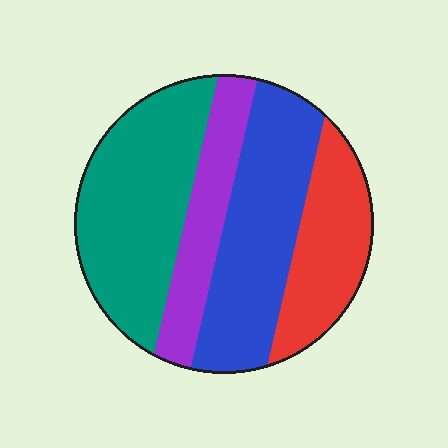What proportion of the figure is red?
Red takes up about one fifth (1/5) of the figure.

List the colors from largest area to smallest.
From largest to smallest: teal, blue, red, purple.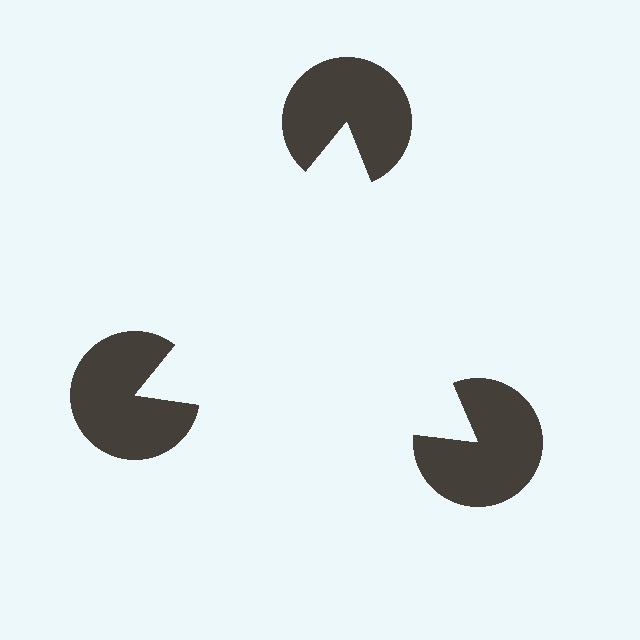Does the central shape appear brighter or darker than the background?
It typically appears slightly brighter than the background, even though no actual brightness change is drawn.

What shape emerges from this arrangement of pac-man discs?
An illusory triangle — its edges are inferred from the aligned wedge cuts in the pac-man discs, not physically drawn.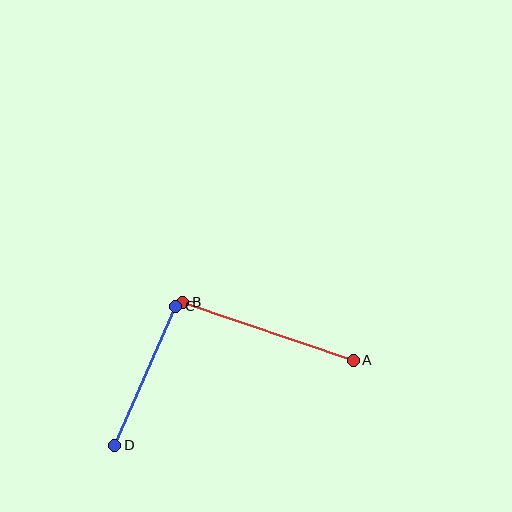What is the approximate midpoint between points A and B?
The midpoint is at approximately (268, 331) pixels.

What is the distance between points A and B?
The distance is approximately 180 pixels.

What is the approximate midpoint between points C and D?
The midpoint is at approximately (145, 376) pixels.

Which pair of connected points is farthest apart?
Points A and B are farthest apart.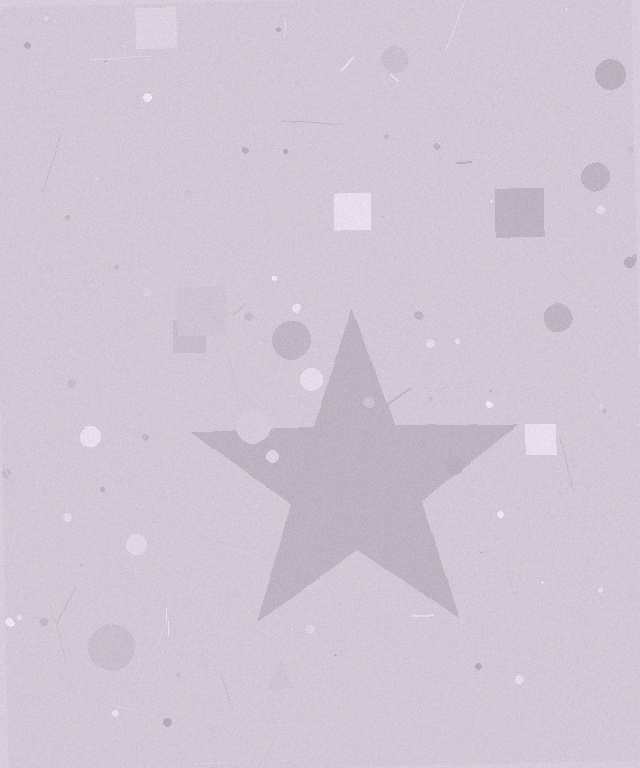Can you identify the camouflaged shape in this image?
The camouflaged shape is a star.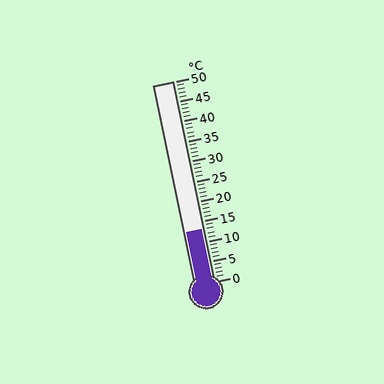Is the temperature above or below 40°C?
The temperature is below 40°C.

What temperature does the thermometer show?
The thermometer shows approximately 13°C.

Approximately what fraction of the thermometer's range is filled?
The thermometer is filled to approximately 25% of its range.